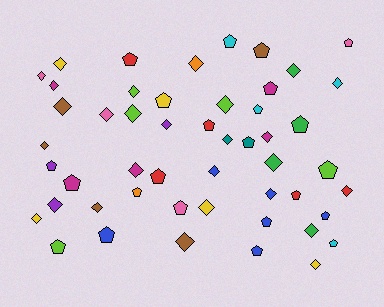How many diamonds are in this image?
There are 27 diamonds.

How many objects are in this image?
There are 50 objects.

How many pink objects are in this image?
There are 4 pink objects.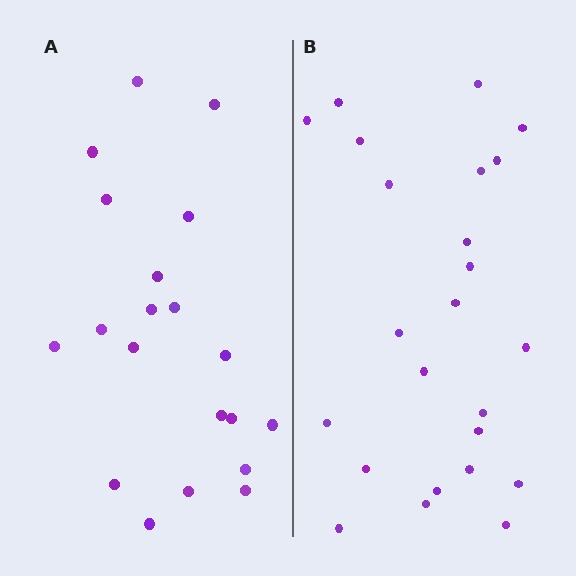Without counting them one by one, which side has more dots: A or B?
Region B (the right region) has more dots.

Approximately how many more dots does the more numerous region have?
Region B has about 4 more dots than region A.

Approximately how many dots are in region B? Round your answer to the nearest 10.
About 20 dots. (The exact count is 24, which rounds to 20.)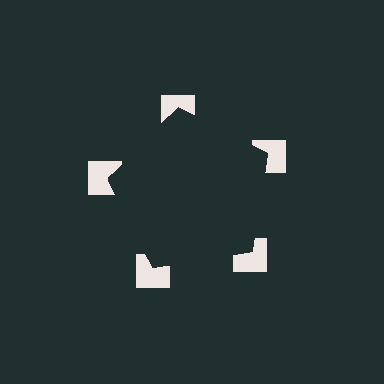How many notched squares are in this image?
There are 5 — one at each vertex of the illusory pentagon.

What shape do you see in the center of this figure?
An illusory pentagon — its edges are inferred from the aligned wedge cuts in the notched squares, not physically drawn.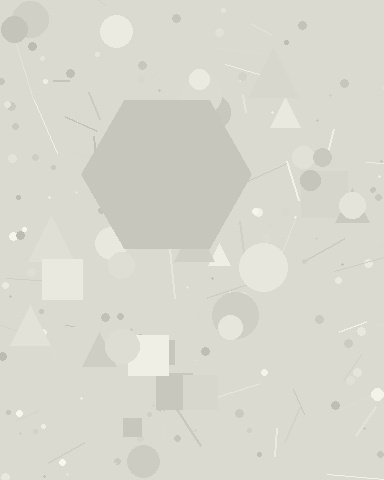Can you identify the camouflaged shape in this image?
The camouflaged shape is a hexagon.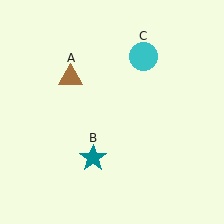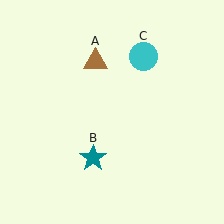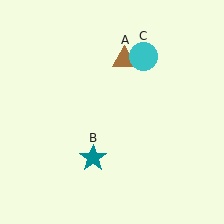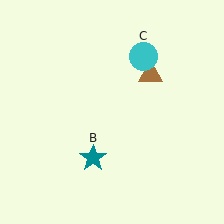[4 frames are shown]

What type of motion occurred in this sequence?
The brown triangle (object A) rotated clockwise around the center of the scene.